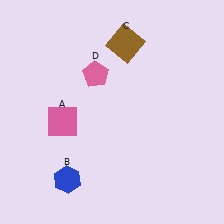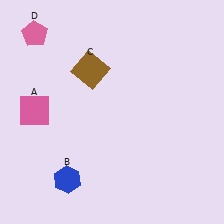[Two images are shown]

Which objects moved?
The objects that moved are: the pink square (A), the brown square (C), the pink pentagon (D).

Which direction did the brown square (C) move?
The brown square (C) moved left.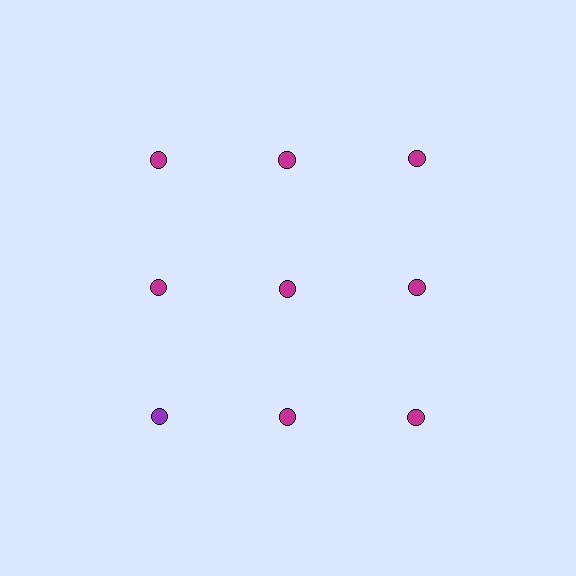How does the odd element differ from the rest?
It has a different color: purple instead of magenta.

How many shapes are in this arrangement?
There are 9 shapes arranged in a grid pattern.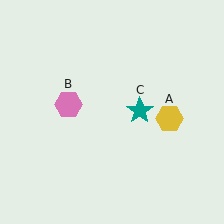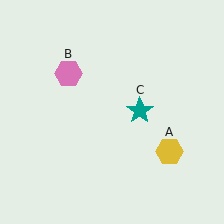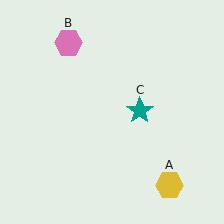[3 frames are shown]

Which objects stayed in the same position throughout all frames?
Teal star (object C) remained stationary.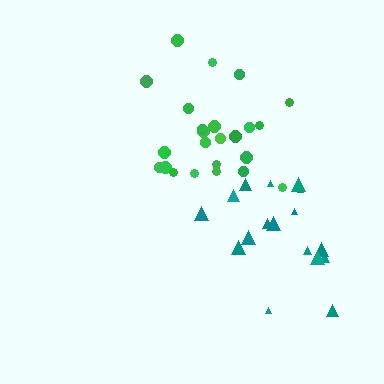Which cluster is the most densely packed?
Green.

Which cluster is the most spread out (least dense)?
Teal.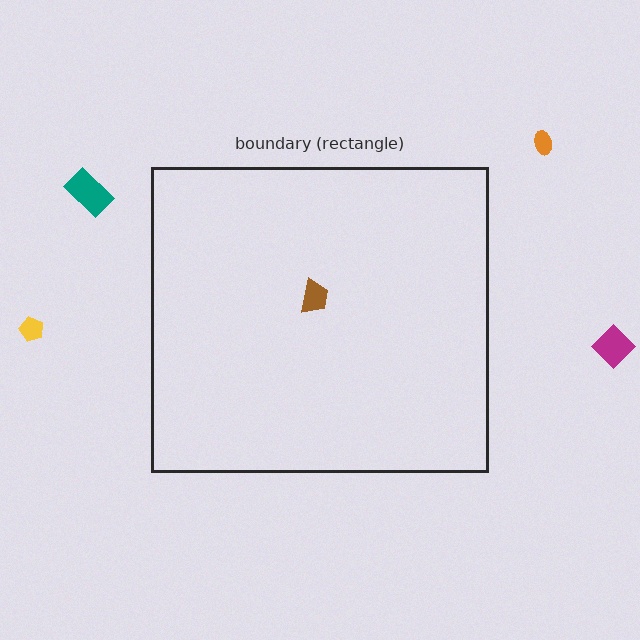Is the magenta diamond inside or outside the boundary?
Outside.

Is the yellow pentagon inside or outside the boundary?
Outside.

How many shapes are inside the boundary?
1 inside, 4 outside.